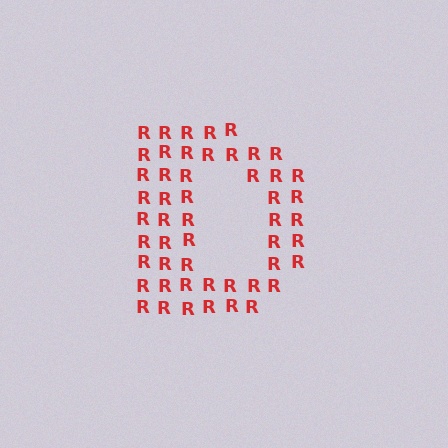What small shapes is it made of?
It is made of small letter R's.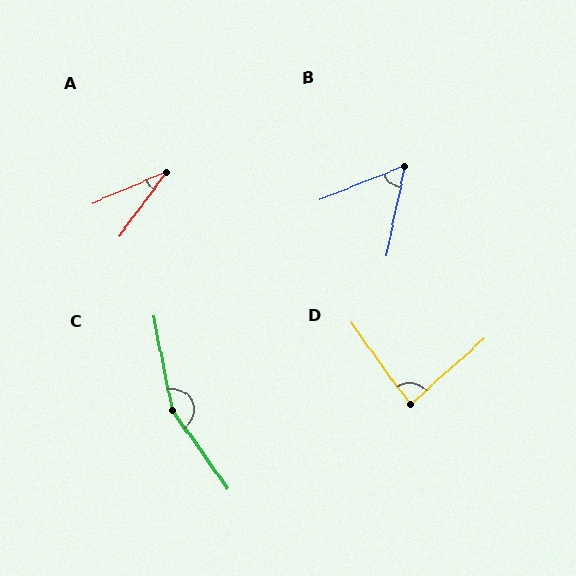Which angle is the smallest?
A, at approximately 30 degrees.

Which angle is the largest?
C, at approximately 156 degrees.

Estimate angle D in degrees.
Approximately 84 degrees.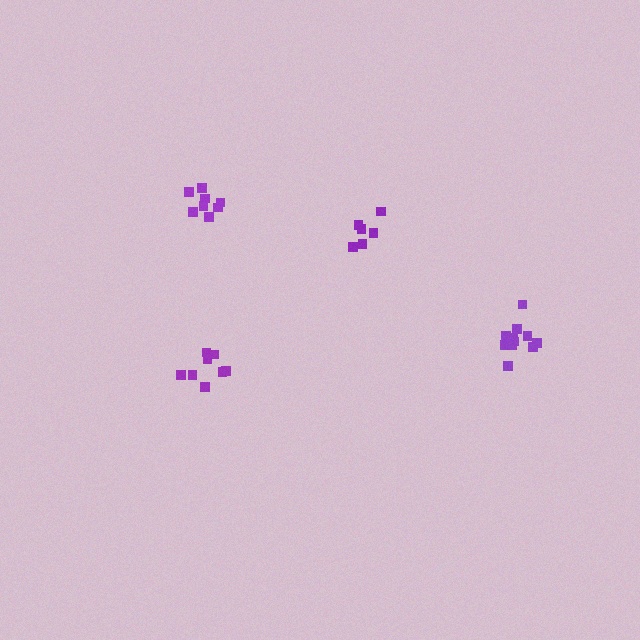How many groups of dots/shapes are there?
There are 4 groups.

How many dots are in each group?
Group 1: 8 dots, Group 2: 6 dots, Group 3: 8 dots, Group 4: 12 dots (34 total).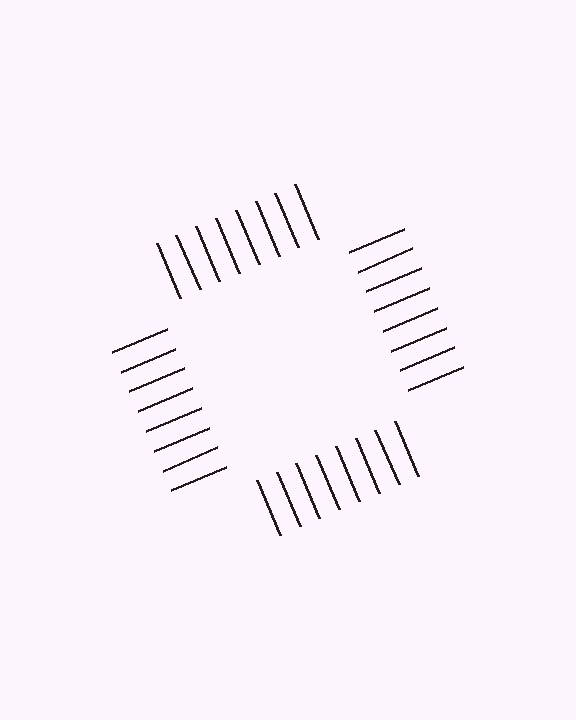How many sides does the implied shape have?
4 sides — the line-ends trace a square.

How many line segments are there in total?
32 — 8 along each of the 4 edges.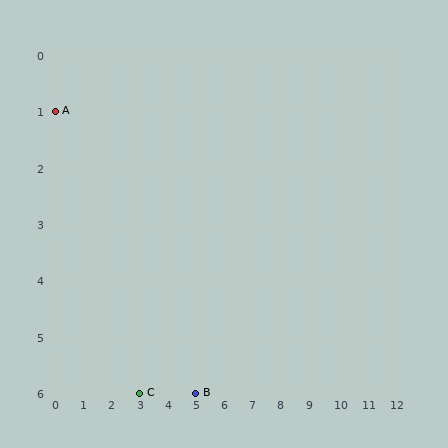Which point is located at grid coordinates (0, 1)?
Point A is at (0, 1).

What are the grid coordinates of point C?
Point C is at grid coordinates (3, 6).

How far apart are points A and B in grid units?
Points A and B are 5 columns and 5 rows apart (about 7.1 grid units diagonally).